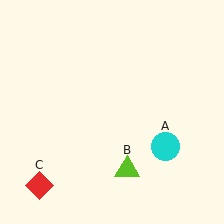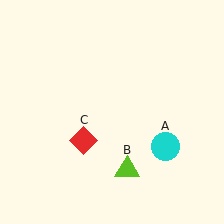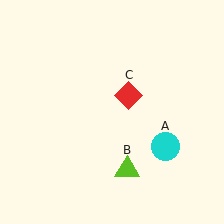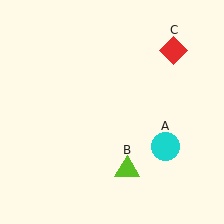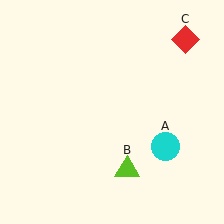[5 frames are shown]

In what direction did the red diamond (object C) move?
The red diamond (object C) moved up and to the right.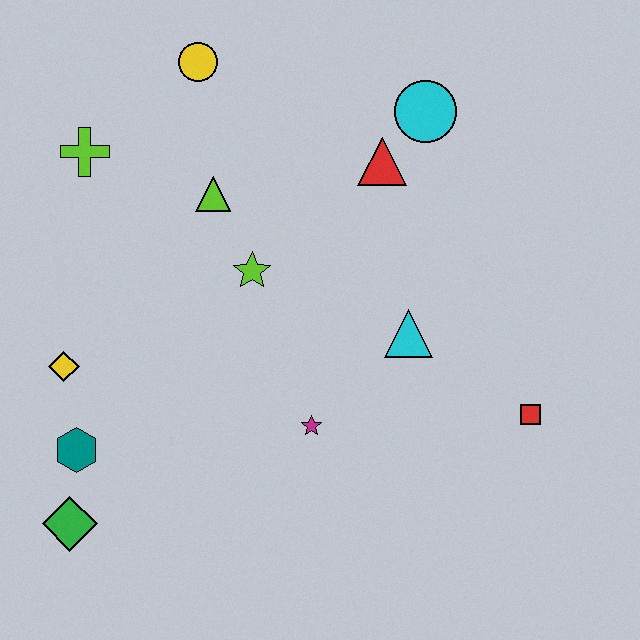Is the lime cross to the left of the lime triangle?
Yes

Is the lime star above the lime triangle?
No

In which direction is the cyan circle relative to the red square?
The cyan circle is above the red square.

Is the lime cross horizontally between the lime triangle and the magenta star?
No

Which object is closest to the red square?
The cyan triangle is closest to the red square.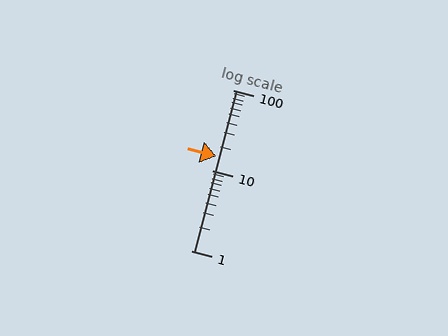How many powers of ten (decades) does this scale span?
The scale spans 2 decades, from 1 to 100.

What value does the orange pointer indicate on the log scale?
The pointer indicates approximately 15.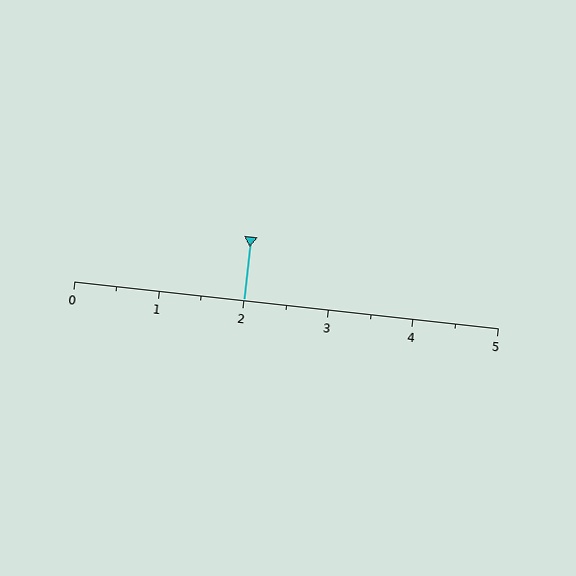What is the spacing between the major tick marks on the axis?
The major ticks are spaced 1 apart.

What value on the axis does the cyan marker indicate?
The marker indicates approximately 2.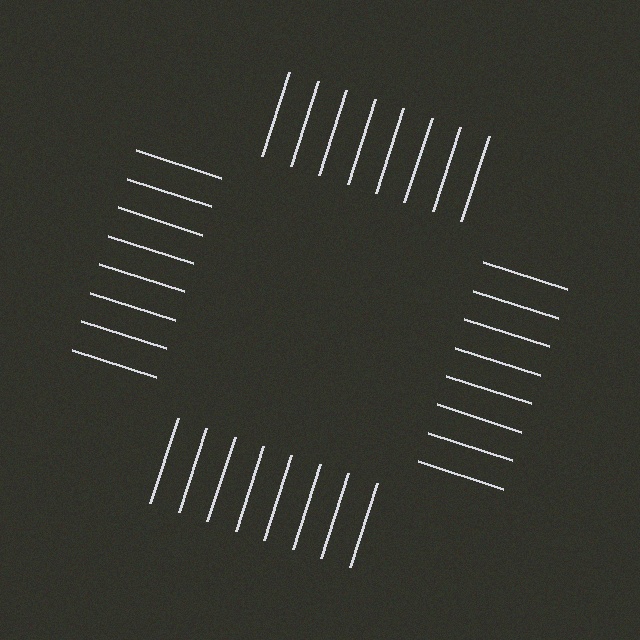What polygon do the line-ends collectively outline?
An illusory square — the line segments terminate on its edges but no continuous stroke is drawn.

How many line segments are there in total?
32 — 8 along each of the 4 edges.